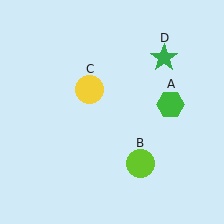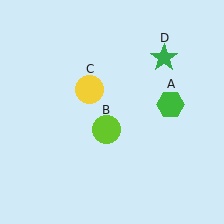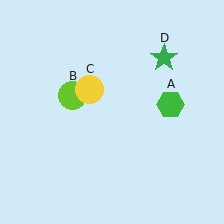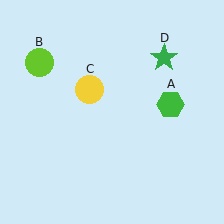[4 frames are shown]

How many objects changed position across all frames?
1 object changed position: lime circle (object B).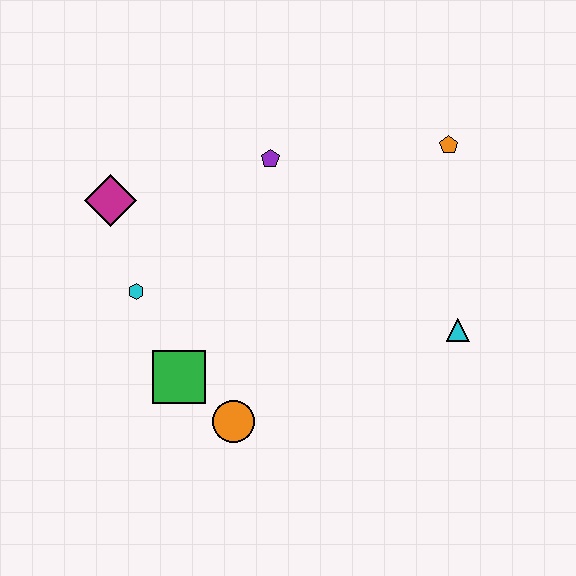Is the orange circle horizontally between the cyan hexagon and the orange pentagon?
Yes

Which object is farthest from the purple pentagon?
The orange circle is farthest from the purple pentagon.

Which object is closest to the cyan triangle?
The orange pentagon is closest to the cyan triangle.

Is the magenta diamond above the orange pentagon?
No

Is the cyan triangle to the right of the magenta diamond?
Yes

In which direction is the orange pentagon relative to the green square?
The orange pentagon is to the right of the green square.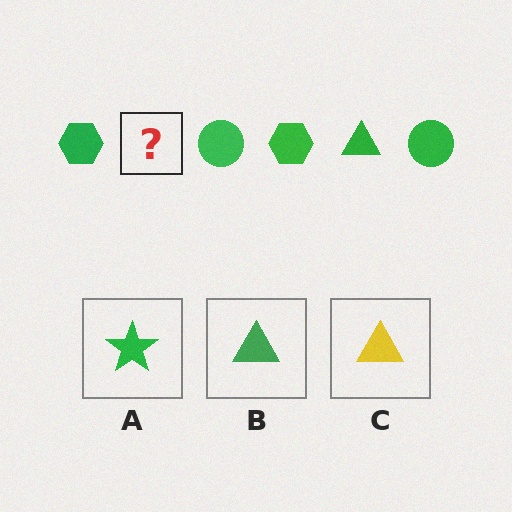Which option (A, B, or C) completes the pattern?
B.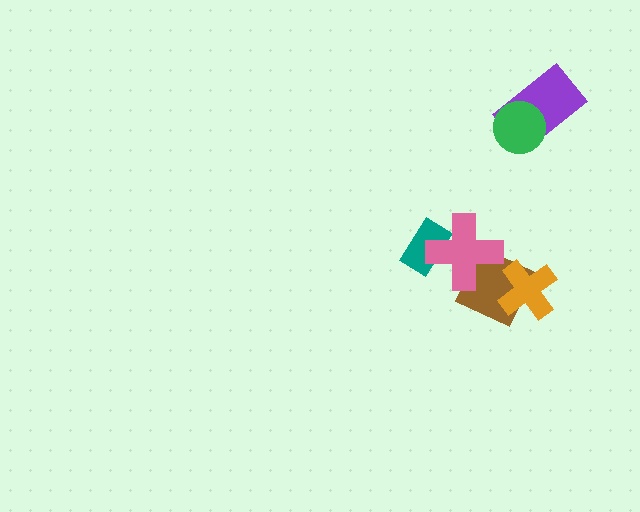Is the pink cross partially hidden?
No, no other shape covers it.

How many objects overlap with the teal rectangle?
1 object overlaps with the teal rectangle.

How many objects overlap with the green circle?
1 object overlaps with the green circle.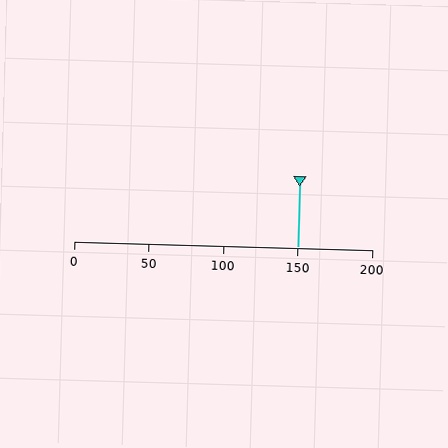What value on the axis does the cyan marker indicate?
The marker indicates approximately 150.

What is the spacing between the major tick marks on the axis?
The major ticks are spaced 50 apart.